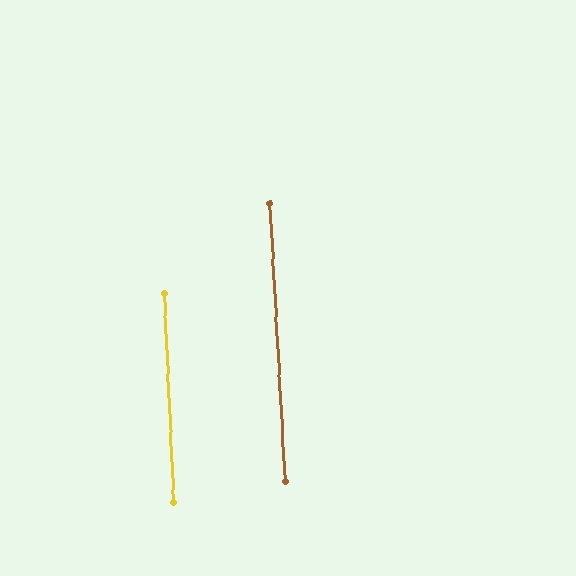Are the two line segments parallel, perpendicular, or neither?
Parallel — their directions differ by only 0.7°.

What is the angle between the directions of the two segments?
Approximately 1 degree.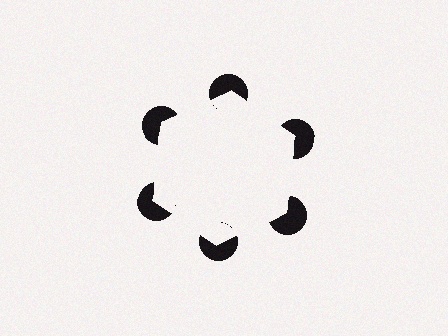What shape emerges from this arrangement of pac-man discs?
An illusory hexagon — its edges are inferred from the aligned wedge cuts in the pac-man discs, not physically drawn.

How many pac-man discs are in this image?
There are 6 — one at each vertex of the illusory hexagon.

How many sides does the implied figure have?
6 sides.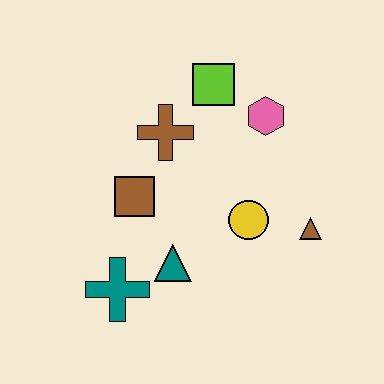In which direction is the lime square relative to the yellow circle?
The lime square is above the yellow circle.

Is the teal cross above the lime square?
No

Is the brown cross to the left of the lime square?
Yes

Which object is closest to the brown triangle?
The yellow circle is closest to the brown triangle.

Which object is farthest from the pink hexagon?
The teal cross is farthest from the pink hexagon.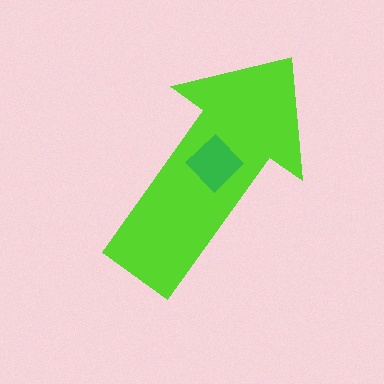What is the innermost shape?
The green diamond.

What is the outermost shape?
The lime arrow.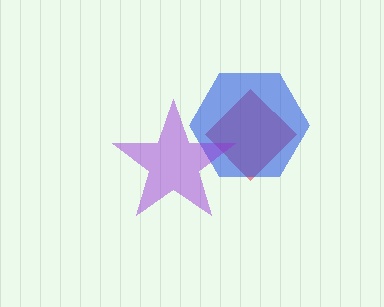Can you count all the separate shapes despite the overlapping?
Yes, there are 3 separate shapes.